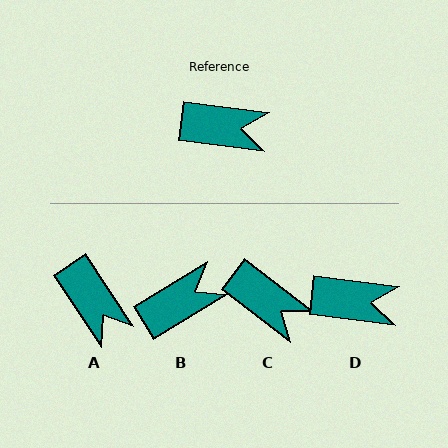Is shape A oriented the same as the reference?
No, it is off by about 50 degrees.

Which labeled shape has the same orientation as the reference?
D.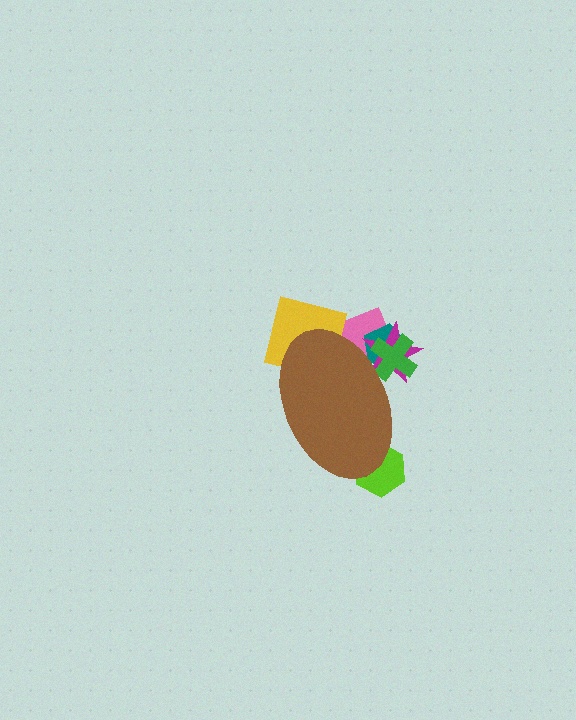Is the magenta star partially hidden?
Yes, the magenta star is partially hidden behind the brown ellipse.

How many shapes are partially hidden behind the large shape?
6 shapes are partially hidden.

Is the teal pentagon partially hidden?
Yes, the teal pentagon is partially hidden behind the brown ellipse.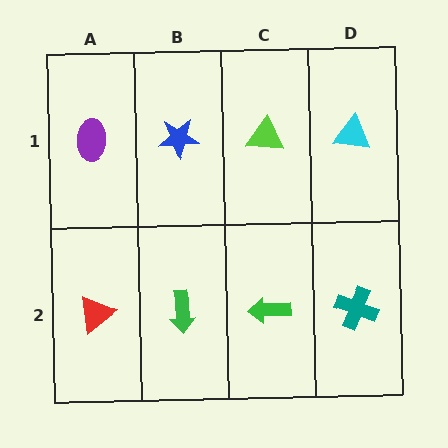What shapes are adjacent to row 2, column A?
A purple ellipse (row 1, column A), a green arrow (row 2, column B).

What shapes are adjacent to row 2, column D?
A cyan triangle (row 1, column D), a green arrow (row 2, column C).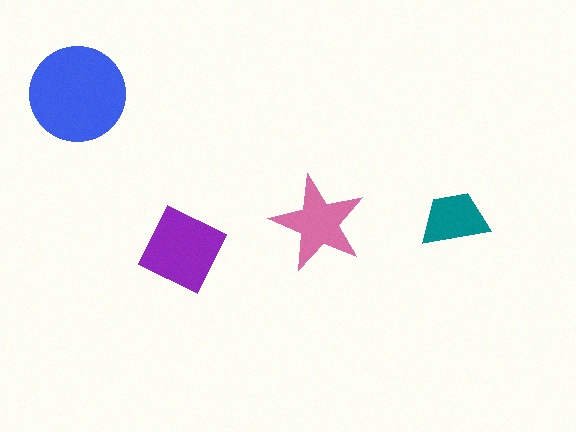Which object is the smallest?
The teal trapezoid.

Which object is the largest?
The blue circle.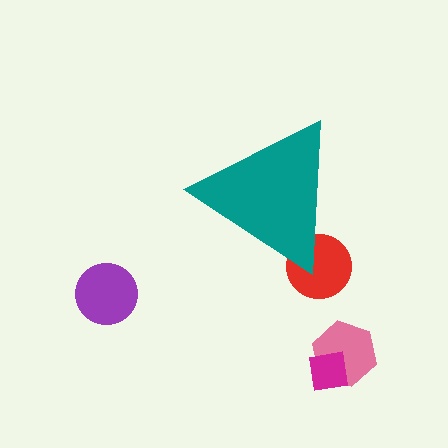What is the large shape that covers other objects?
A teal triangle.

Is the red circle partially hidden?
Yes, the red circle is partially hidden behind the teal triangle.